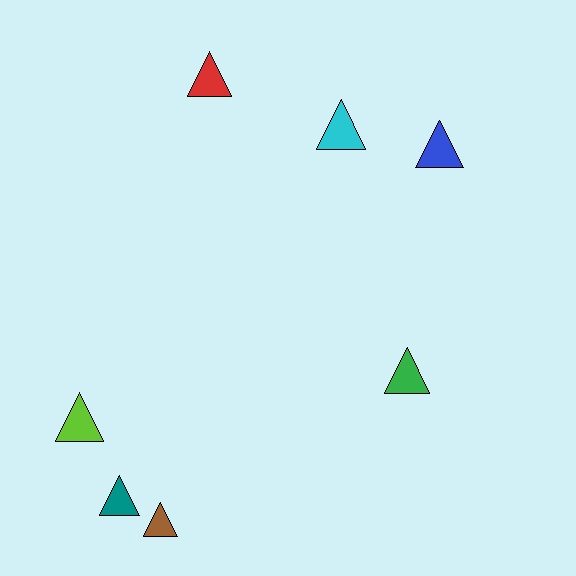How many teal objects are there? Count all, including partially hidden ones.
There is 1 teal object.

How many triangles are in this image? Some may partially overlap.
There are 7 triangles.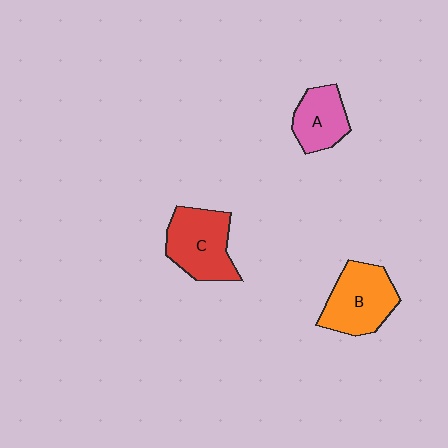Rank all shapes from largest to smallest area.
From largest to smallest: C (red), B (orange), A (pink).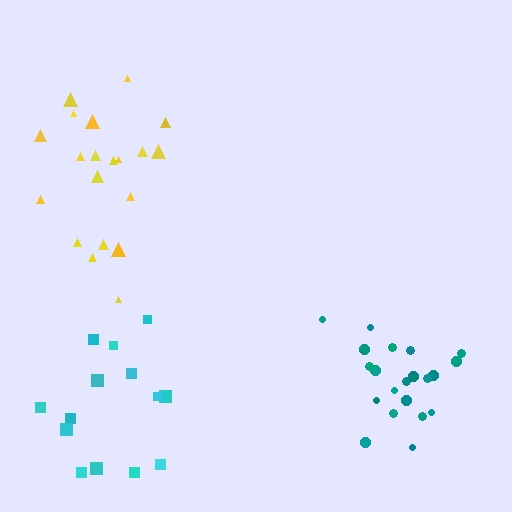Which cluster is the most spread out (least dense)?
Cyan.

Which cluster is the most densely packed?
Teal.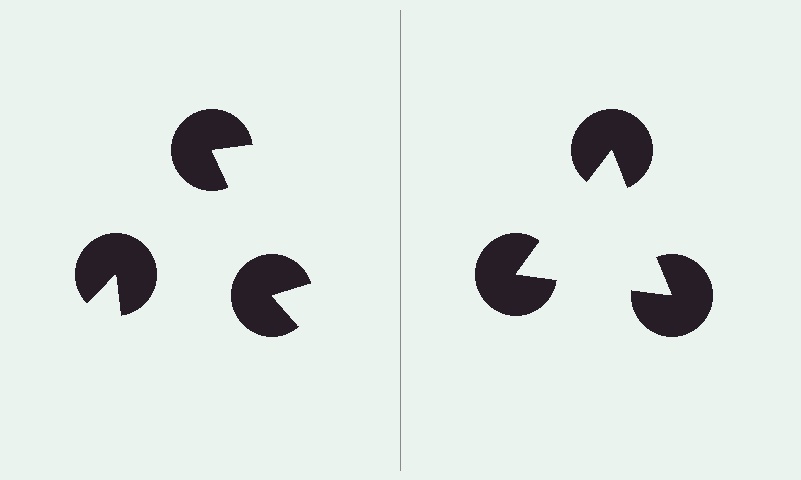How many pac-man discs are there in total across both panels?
6 — 3 on each side.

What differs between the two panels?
The pac-man discs are positioned identically on both sides; only the wedge orientations differ. On the right they align to a triangle; on the left they are misaligned.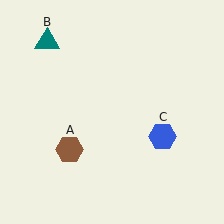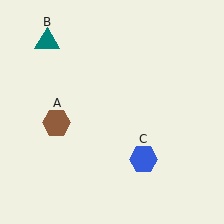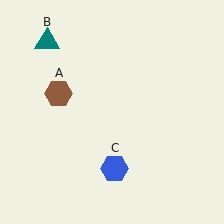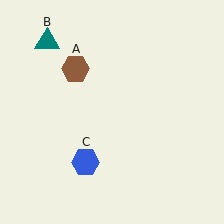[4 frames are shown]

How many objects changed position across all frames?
2 objects changed position: brown hexagon (object A), blue hexagon (object C).